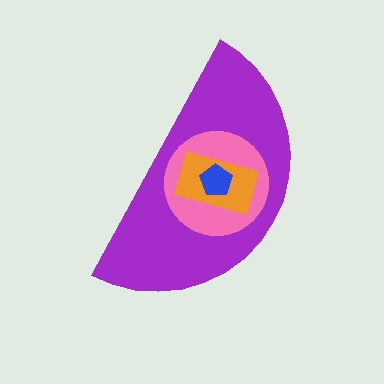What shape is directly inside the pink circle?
The orange rectangle.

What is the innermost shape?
The blue pentagon.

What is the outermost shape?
The purple semicircle.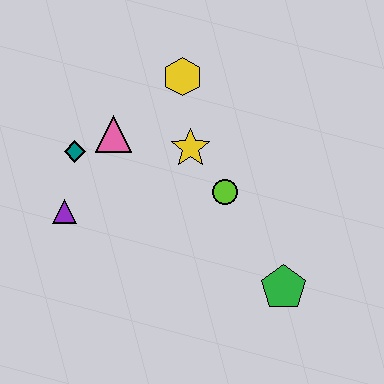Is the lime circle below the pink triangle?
Yes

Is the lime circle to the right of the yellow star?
Yes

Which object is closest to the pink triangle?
The teal diamond is closest to the pink triangle.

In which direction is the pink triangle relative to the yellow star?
The pink triangle is to the left of the yellow star.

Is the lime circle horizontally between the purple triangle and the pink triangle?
No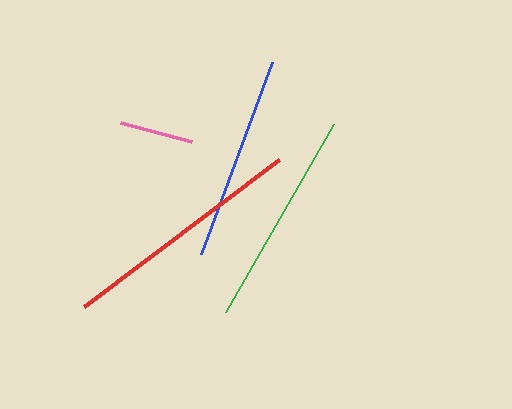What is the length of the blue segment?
The blue segment is approximately 204 pixels long.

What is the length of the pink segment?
The pink segment is approximately 73 pixels long.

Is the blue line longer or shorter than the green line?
The green line is longer than the blue line.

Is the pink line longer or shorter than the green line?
The green line is longer than the pink line.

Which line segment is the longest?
The red line is the longest at approximately 244 pixels.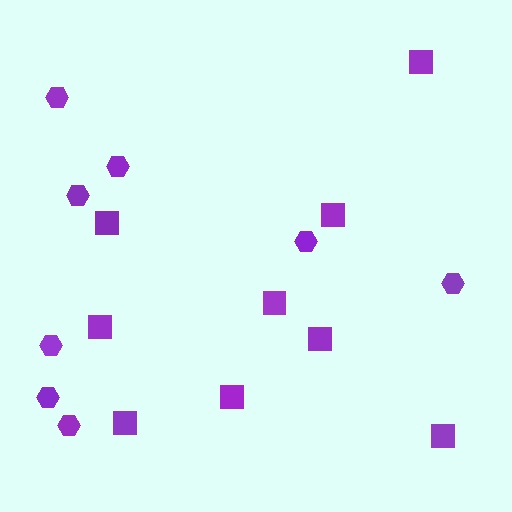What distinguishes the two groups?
There are 2 groups: one group of squares (9) and one group of hexagons (8).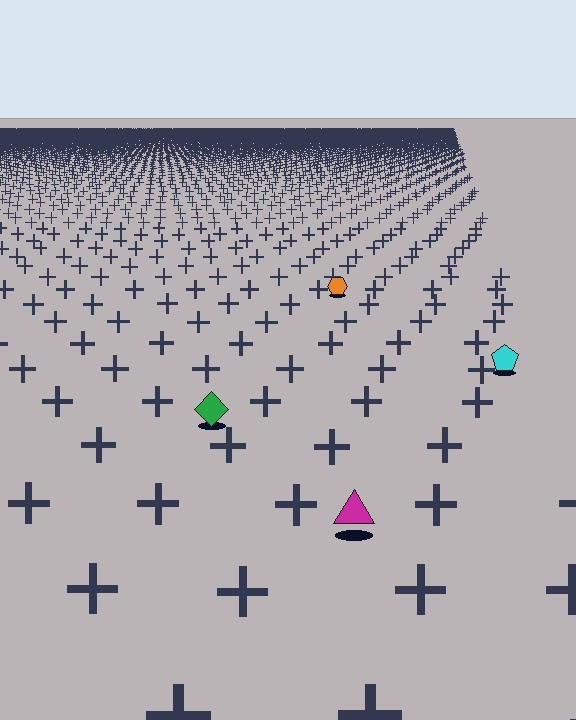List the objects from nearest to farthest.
From nearest to farthest: the magenta triangle, the green diamond, the cyan pentagon, the orange hexagon.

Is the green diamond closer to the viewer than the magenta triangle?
No. The magenta triangle is closer — you can tell from the texture gradient: the ground texture is coarser near it.